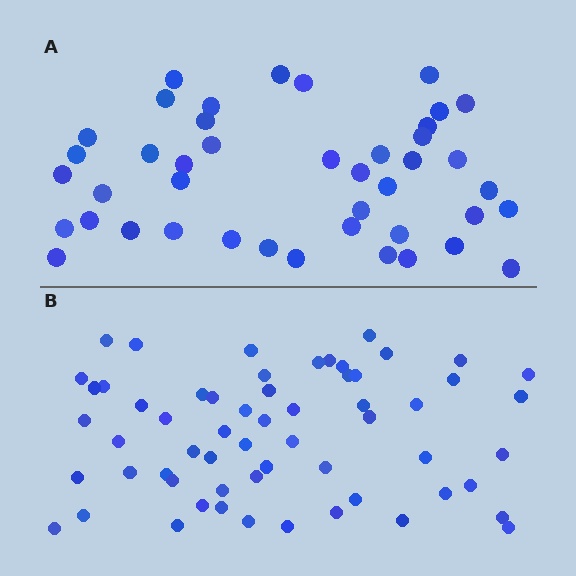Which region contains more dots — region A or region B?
Region B (the bottom region) has more dots.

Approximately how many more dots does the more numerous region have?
Region B has approximately 15 more dots than region A.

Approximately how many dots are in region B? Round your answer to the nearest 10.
About 60 dots.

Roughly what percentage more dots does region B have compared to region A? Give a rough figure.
About 40% more.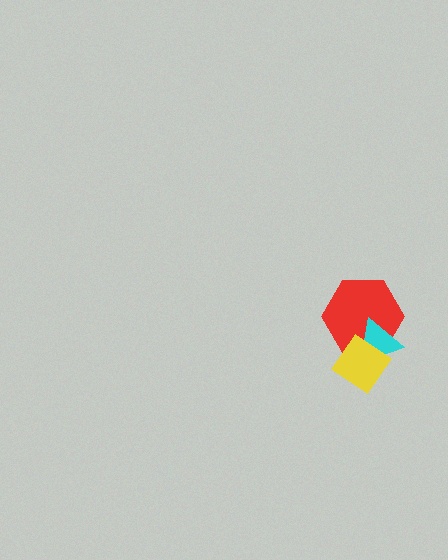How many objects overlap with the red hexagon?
2 objects overlap with the red hexagon.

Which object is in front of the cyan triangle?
The yellow diamond is in front of the cyan triangle.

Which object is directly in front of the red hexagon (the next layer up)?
The cyan triangle is directly in front of the red hexagon.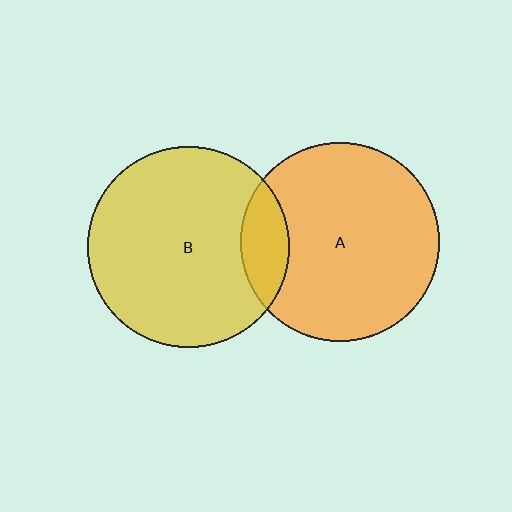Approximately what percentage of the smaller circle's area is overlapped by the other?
Approximately 15%.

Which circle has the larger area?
Circle B (yellow).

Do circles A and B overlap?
Yes.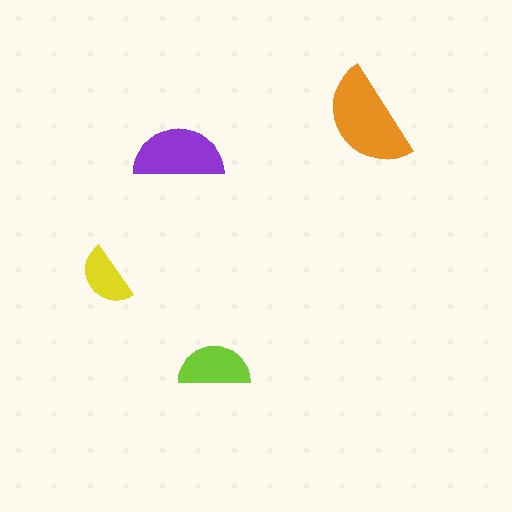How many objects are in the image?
There are 4 objects in the image.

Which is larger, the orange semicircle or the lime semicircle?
The orange one.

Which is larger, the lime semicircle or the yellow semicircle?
The lime one.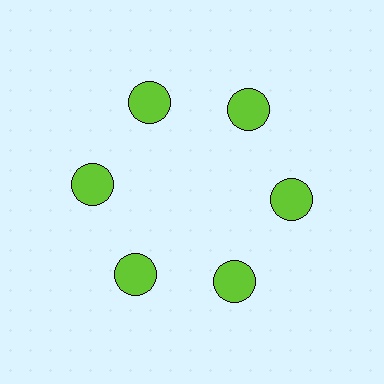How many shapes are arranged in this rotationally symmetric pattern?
There are 6 shapes, arranged in 6 groups of 1.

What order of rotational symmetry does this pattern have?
This pattern has 6-fold rotational symmetry.